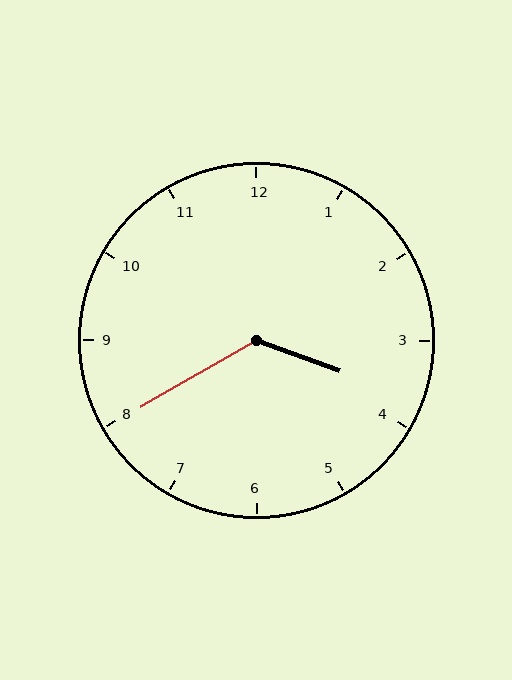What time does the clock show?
3:40.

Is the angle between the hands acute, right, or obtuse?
It is obtuse.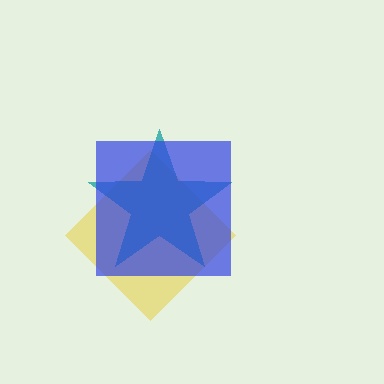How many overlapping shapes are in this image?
There are 3 overlapping shapes in the image.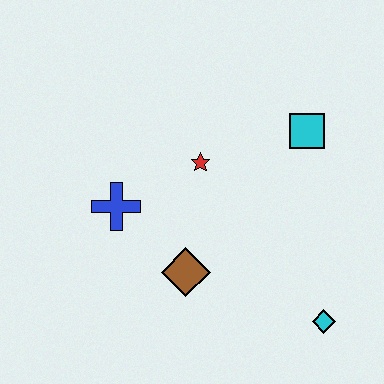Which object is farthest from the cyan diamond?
The blue cross is farthest from the cyan diamond.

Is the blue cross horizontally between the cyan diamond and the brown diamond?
No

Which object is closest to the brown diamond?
The blue cross is closest to the brown diamond.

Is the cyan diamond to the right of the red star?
Yes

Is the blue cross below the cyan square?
Yes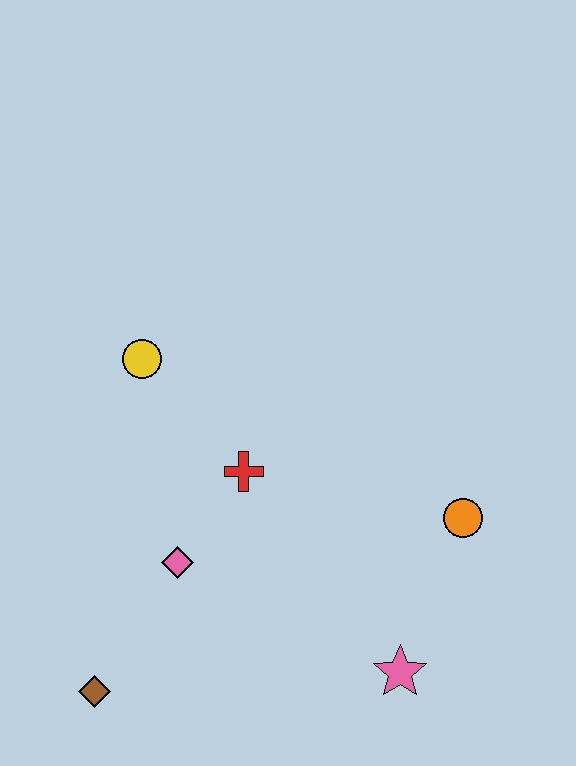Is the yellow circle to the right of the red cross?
No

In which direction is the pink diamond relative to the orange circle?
The pink diamond is to the left of the orange circle.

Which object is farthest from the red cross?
The brown diamond is farthest from the red cross.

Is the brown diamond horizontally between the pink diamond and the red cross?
No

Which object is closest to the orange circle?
The pink star is closest to the orange circle.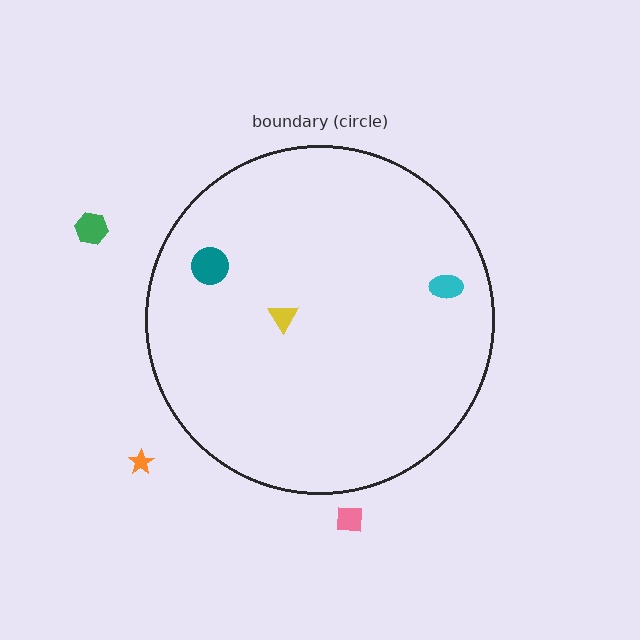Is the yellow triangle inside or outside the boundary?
Inside.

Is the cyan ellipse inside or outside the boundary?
Inside.